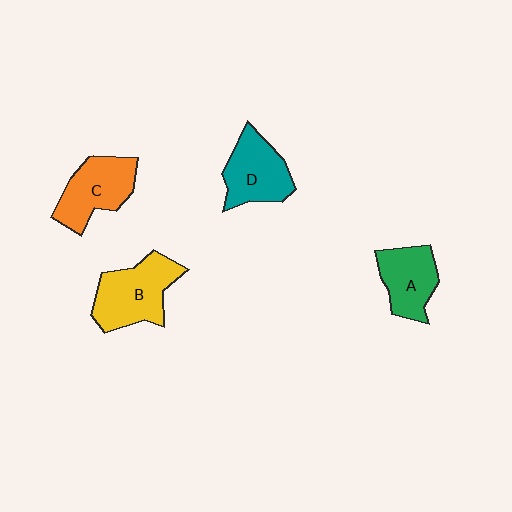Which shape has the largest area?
Shape B (yellow).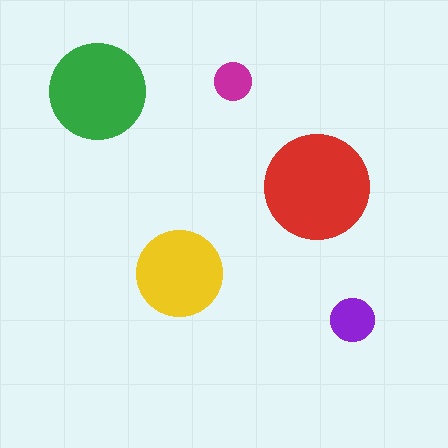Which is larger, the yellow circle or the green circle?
The green one.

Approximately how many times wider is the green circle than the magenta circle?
About 2.5 times wider.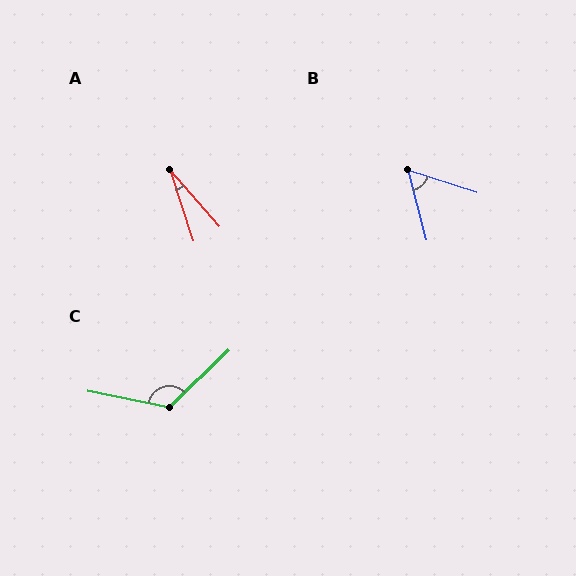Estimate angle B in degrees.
Approximately 58 degrees.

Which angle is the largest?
C, at approximately 125 degrees.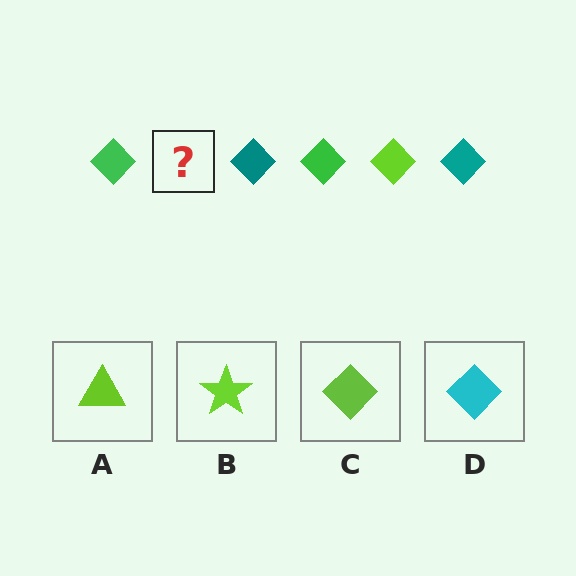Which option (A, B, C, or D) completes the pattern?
C.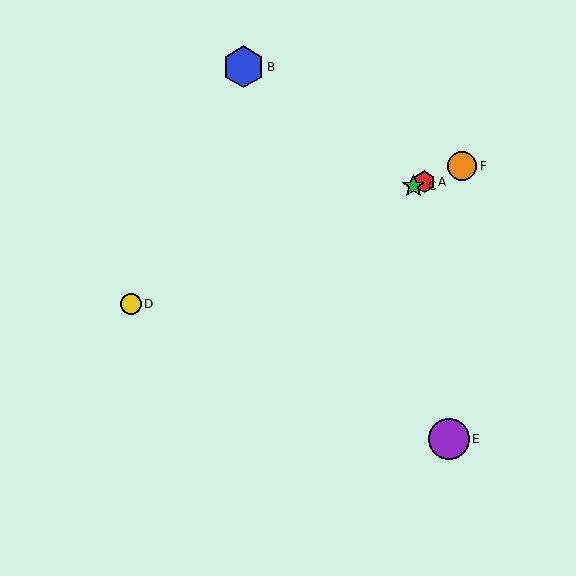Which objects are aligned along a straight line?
Objects A, C, D, F are aligned along a straight line.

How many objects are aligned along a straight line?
4 objects (A, C, D, F) are aligned along a straight line.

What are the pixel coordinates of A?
Object A is at (424, 182).